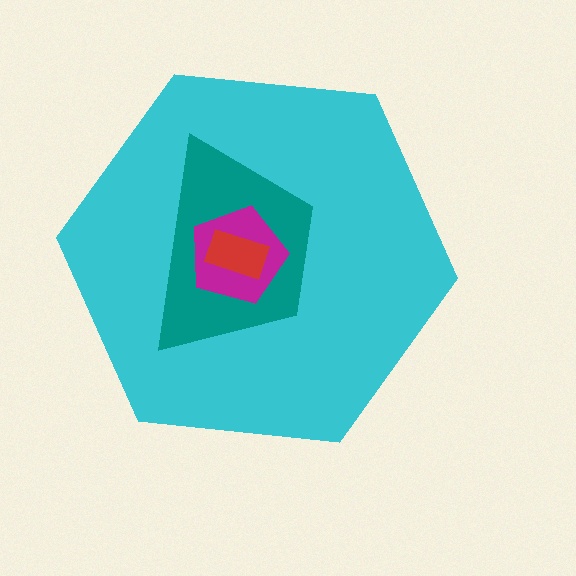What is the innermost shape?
The red rectangle.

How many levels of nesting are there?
4.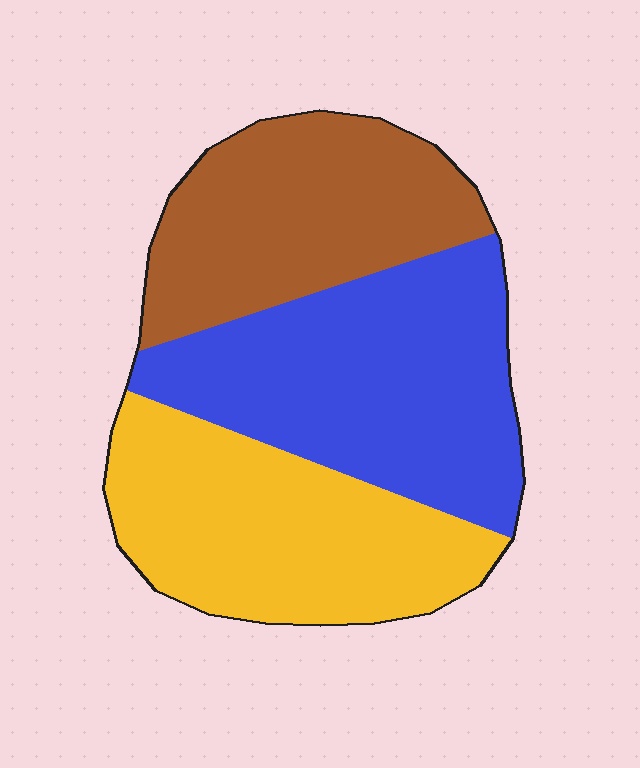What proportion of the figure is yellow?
Yellow covers around 35% of the figure.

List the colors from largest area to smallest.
From largest to smallest: blue, yellow, brown.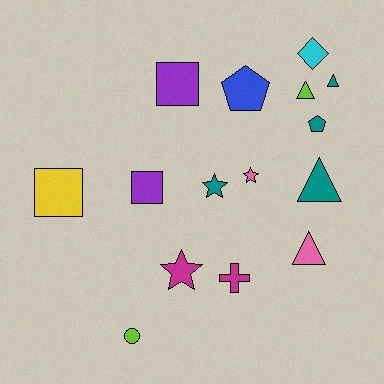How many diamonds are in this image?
There is 1 diamond.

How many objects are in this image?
There are 15 objects.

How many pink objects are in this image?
There are 2 pink objects.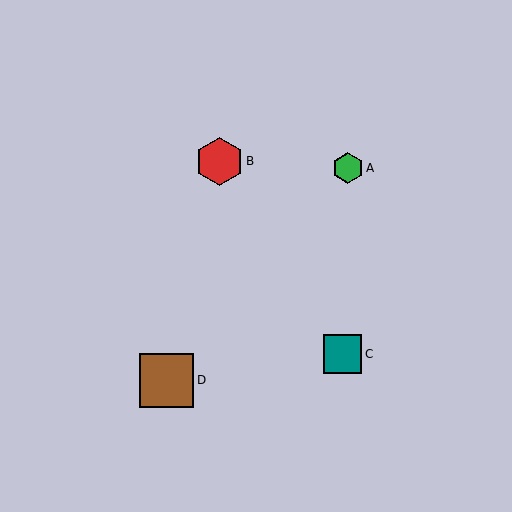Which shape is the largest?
The brown square (labeled D) is the largest.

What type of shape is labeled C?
Shape C is a teal square.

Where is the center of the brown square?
The center of the brown square is at (167, 380).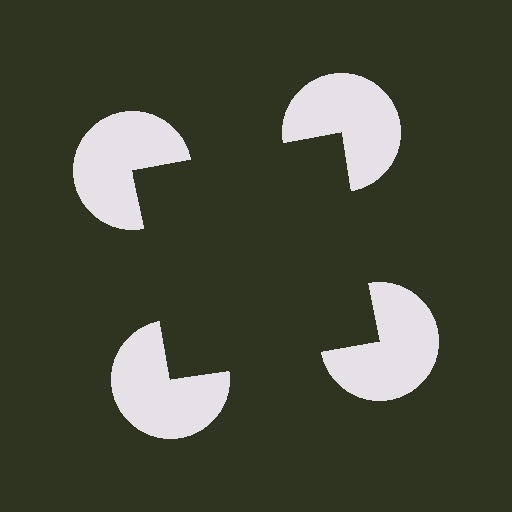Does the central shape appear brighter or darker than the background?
It typically appears slightly darker than the background, even though no actual brightness change is drawn.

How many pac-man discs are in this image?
There are 4 — one at each vertex of the illusory square.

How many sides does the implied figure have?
4 sides.